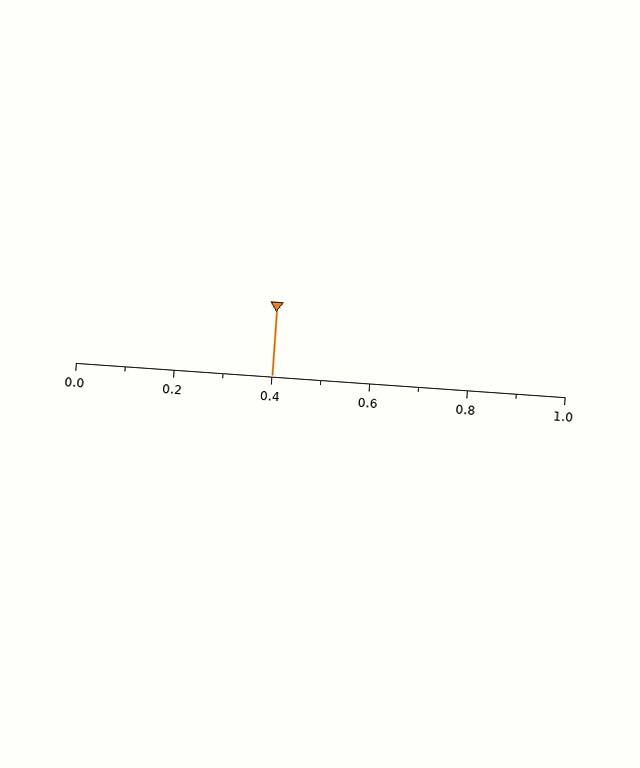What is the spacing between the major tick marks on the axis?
The major ticks are spaced 0.2 apart.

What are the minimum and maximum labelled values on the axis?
The axis runs from 0.0 to 1.0.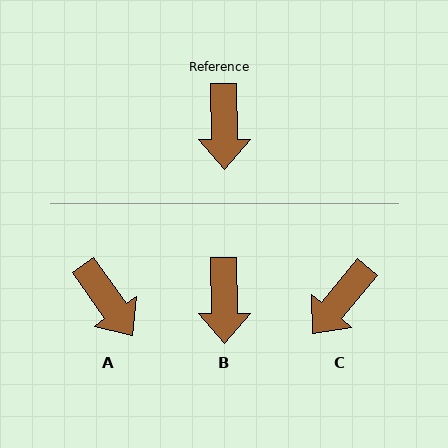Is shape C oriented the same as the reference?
No, it is off by about 40 degrees.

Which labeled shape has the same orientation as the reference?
B.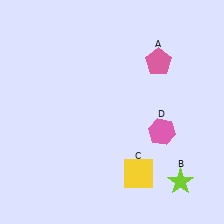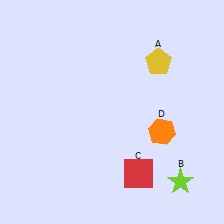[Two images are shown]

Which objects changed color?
A changed from pink to yellow. C changed from yellow to red. D changed from pink to orange.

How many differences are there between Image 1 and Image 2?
There are 3 differences between the two images.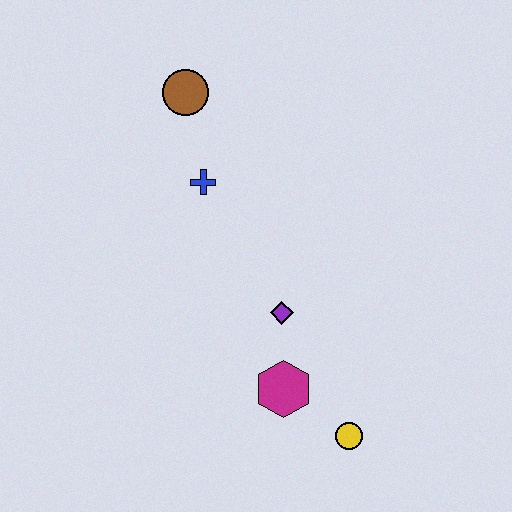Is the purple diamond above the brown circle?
No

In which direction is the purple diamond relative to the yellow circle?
The purple diamond is above the yellow circle.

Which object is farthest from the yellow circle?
The brown circle is farthest from the yellow circle.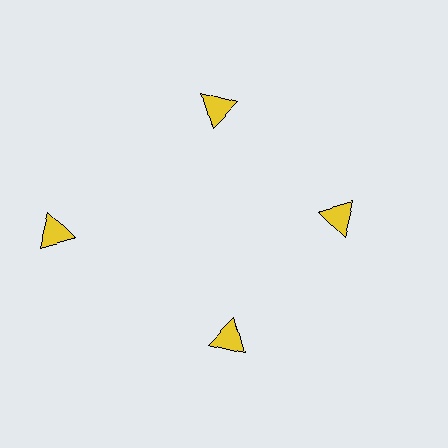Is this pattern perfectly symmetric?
No. The 4 yellow triangles are arranged in a ring, but one element near the 9 o'clock position is pushed outward from the center, breaking the 4-fold rotational symmetry.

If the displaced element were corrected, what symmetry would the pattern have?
It would have 4-fold rotational symmetry — the pattern would map onto itself every 90 degrees.